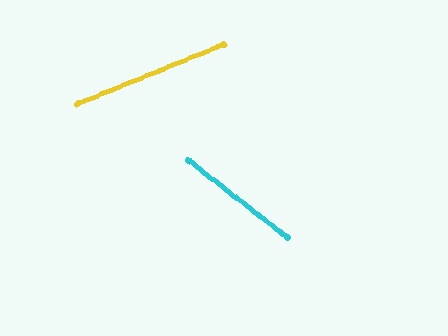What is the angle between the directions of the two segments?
Approximately 60 degrees.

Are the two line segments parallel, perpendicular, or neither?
Neither parallel nor perpendicular — they differ by about 60°.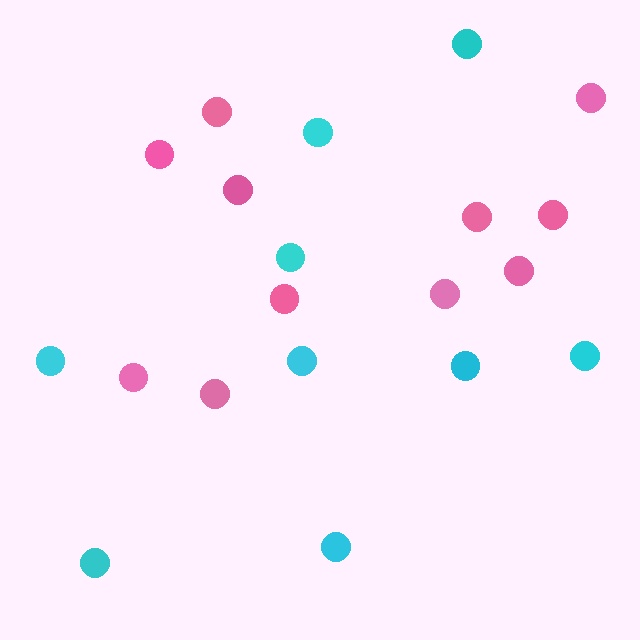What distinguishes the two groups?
There are 2 groups: one group of pink circles (11) and one group of cyan circles (9).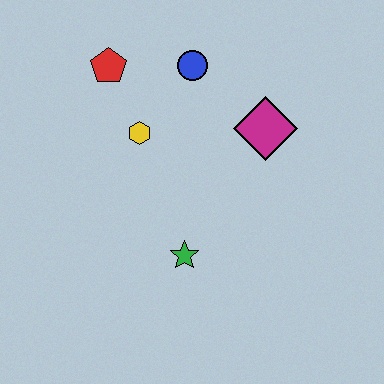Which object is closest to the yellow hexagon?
The red pentagon is closest to the yellow hexagon.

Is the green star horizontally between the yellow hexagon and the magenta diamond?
Yes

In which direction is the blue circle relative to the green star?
The blue circle is above the green star.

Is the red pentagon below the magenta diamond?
No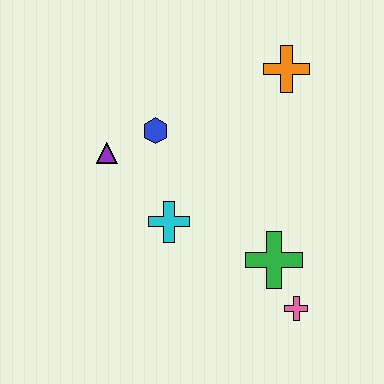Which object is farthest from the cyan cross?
The orange cross is farthest from the cyan cross.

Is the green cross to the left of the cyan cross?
No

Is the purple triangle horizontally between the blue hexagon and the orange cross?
No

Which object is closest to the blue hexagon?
The purple triangle is closest to the blue hexagon.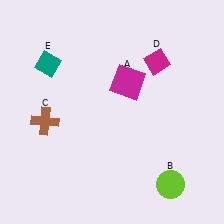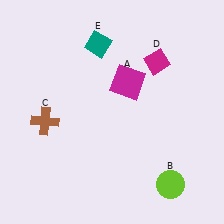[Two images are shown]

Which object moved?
The teal diamond (E) moved right.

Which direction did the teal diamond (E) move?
The teal diamond (E) moved right.